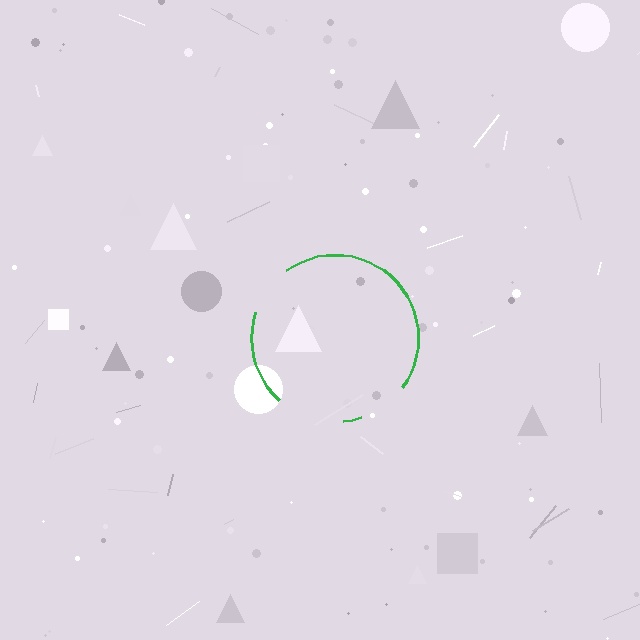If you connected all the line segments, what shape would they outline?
They would outline a circle.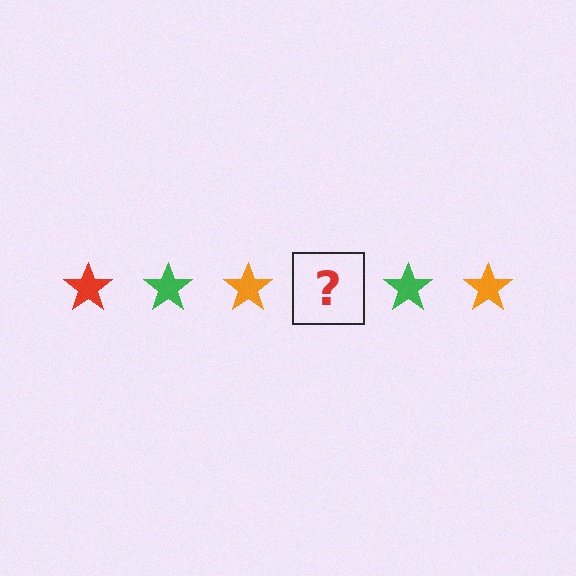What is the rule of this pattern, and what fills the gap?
The rule is that the pattern cycles through red, green, orange stars. The gap should be filled with a red star.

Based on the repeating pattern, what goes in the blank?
The blank should be a red star.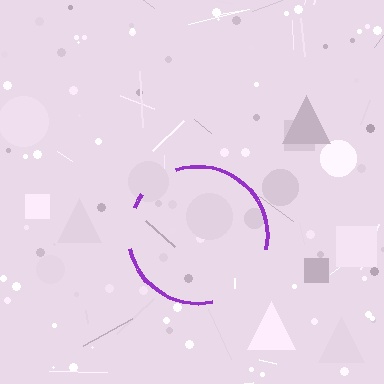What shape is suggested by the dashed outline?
The dashed outline suggests a circle.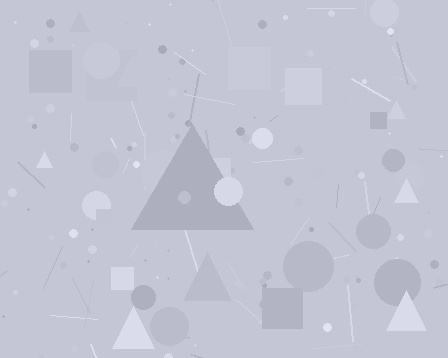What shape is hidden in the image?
A triangle is hidden in the image.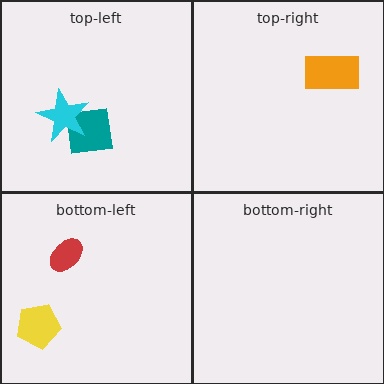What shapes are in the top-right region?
The orange rectangle.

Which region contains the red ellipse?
The bottom-left region.